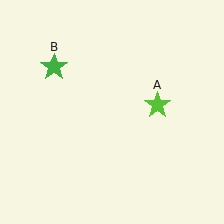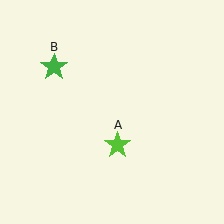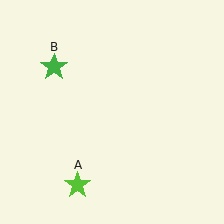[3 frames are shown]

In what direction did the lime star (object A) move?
The lime star (object A) moved down and to the left.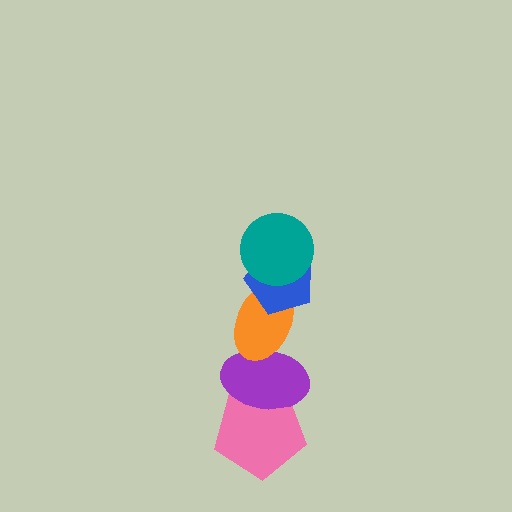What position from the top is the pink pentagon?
The pink pentagon is 5th from the top.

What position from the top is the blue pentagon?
The blue pentagon is 2nd from the top.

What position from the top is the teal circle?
The teal circle is 1st from the top.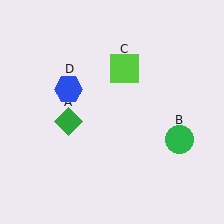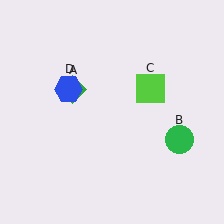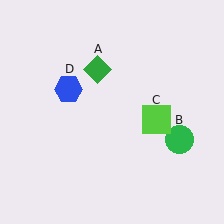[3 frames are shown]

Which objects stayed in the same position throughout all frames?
Green circle (object B) and blue hexagon (object D) remained stationary.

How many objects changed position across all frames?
2 objects changed position: green diamond (object A), lime square (object C).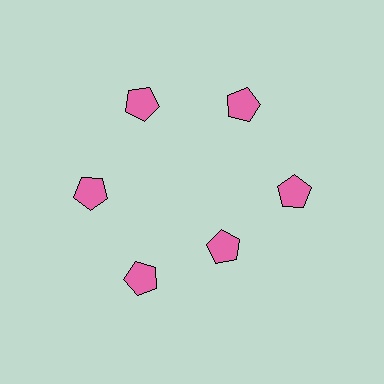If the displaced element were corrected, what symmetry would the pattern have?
It would have 6-fold rotational symmetry — the pattern would map onto itself every 60 degrees.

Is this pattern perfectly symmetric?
No. The 6 pink pentagons are arranged in a ring, but one element near the 5 o'clock position is pulled inward toward the center, breaking the 6-fold rotational symmetry.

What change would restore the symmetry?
The symmetry would be restored by moving it outward, back onto the ring so that all 6 pentagons sit at equal angles and equal distance from the center.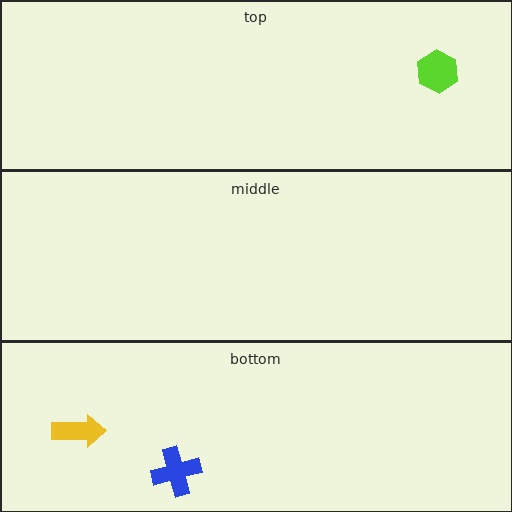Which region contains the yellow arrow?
The bottom region.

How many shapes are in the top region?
1.